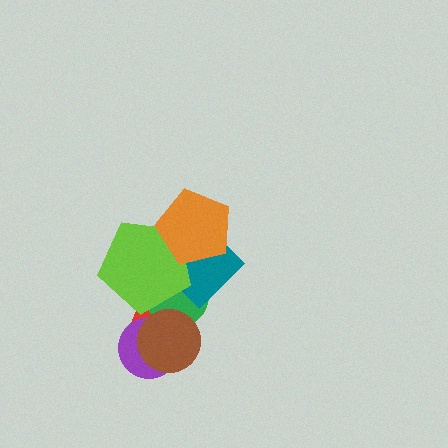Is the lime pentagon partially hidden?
Yes, it is partially covered by another shape.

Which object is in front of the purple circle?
The brown circle is in front of the purple circle.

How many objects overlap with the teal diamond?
4 objects overlap with the teal diamond.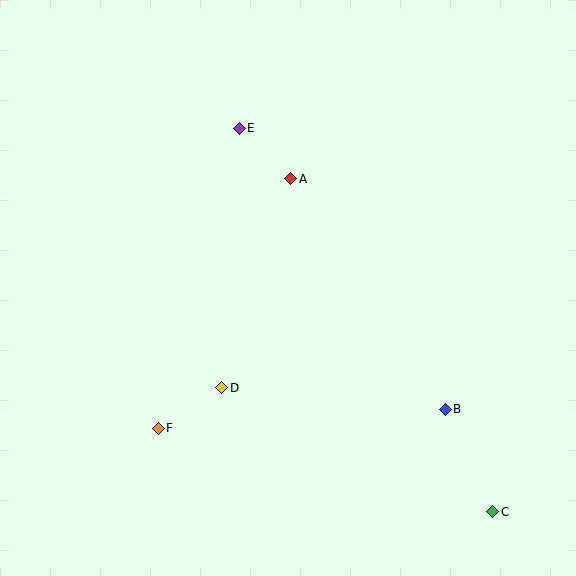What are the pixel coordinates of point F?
Point F is at (158, 428).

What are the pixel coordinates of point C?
Point C is at (493, 512).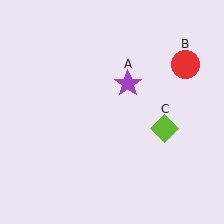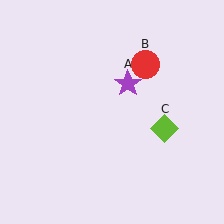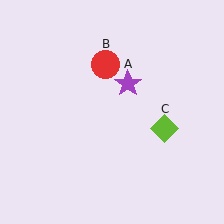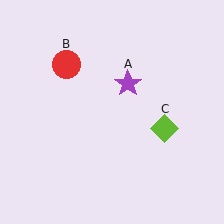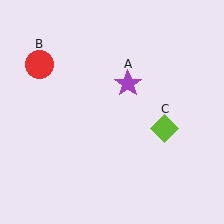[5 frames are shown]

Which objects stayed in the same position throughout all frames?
Purple star (object A) and lime diamond (object C) remained stationary.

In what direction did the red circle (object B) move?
The red circle (object B) moved left.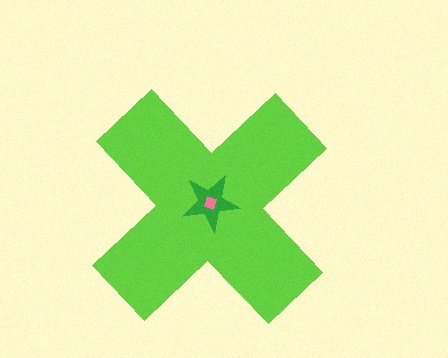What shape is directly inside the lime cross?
The green star.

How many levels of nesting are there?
3.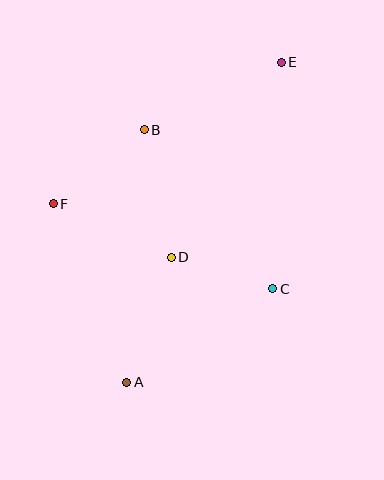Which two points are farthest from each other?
Points A and E are farthest from each other.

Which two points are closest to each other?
Points C and D are closest to each other.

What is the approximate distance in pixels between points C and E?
The distance between C and E is approximately 226 pixels.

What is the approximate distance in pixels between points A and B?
The distance between A and B is approximately 253 pixels.